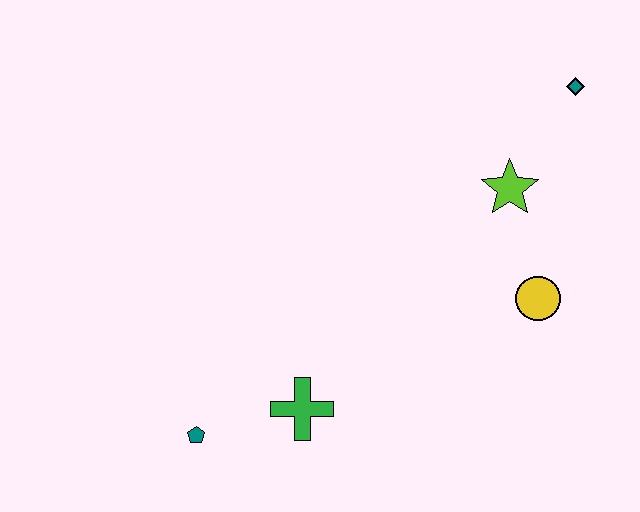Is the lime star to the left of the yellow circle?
Yes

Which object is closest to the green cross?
The teal pentagon is closest to the green cross.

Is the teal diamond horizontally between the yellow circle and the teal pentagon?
No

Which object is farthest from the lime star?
The teal pentagon is farthest from the lime star.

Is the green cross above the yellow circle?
No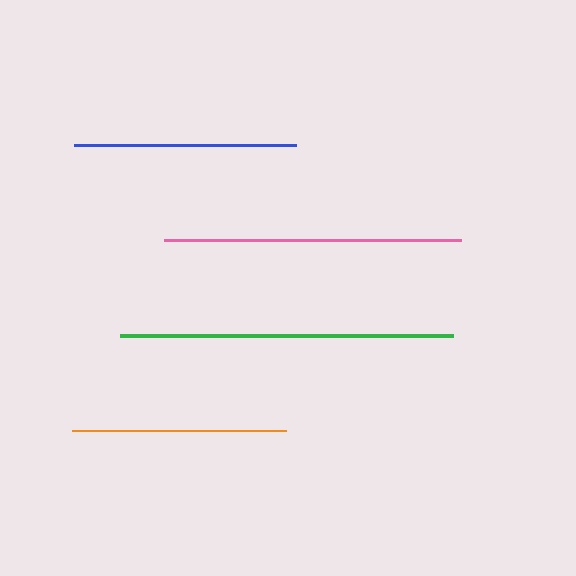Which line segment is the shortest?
The orange line is the shortest at approximately 214 pixels.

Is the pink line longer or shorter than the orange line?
The pink line is longer than the orange line.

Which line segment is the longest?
The green line is the longest at approximately 333 pixels.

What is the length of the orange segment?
The orange segment is approximately 214 pixels long.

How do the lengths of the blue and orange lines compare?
The blue and orange lines are approximately the same length.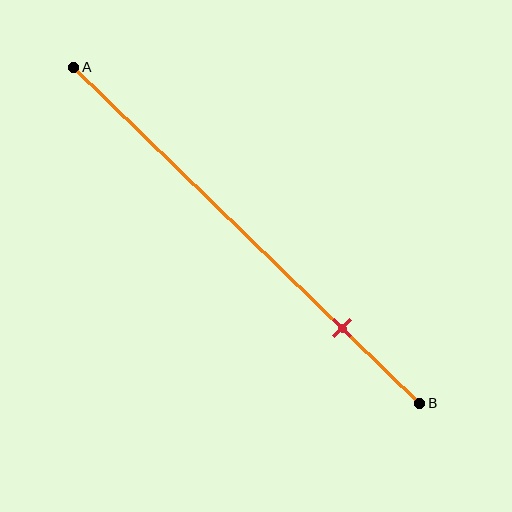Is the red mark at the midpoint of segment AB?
No, the mark is at about 80% from A, not at the 50% midpoint.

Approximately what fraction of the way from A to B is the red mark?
The red mark is approximately 80% of the way from A to B.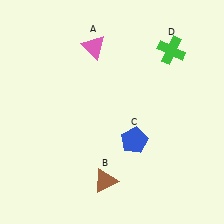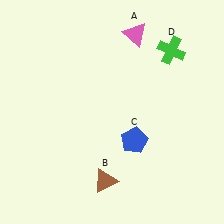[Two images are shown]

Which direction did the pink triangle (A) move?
The pink triangle (A) moved right.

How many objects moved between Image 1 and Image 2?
1 object moved between the two images.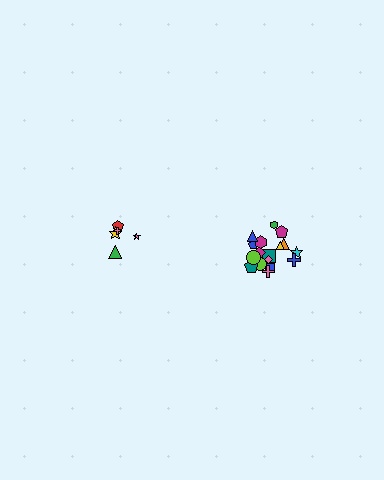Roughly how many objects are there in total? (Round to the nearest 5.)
Roughly 25 objects in total.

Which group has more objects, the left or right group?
The right group.